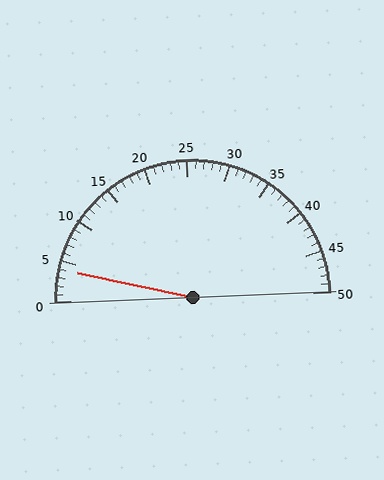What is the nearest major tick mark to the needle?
The nearest major tick mark is 5.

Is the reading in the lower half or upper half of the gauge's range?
The reading is in the lower half of the range (0 to 50).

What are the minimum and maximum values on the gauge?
The gauge ranges from 0 to 50.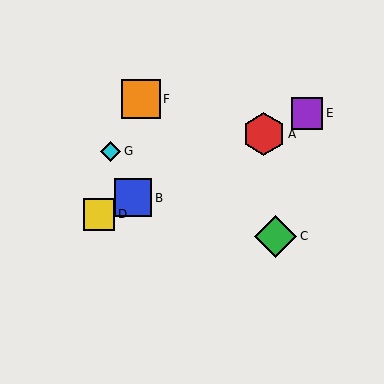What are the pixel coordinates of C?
Object C is at (276, 236).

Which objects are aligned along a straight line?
Objects A, B, D, E are aligned along a straight line.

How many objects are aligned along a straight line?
4 objects (A, B, D, E) are aligned along a straight line.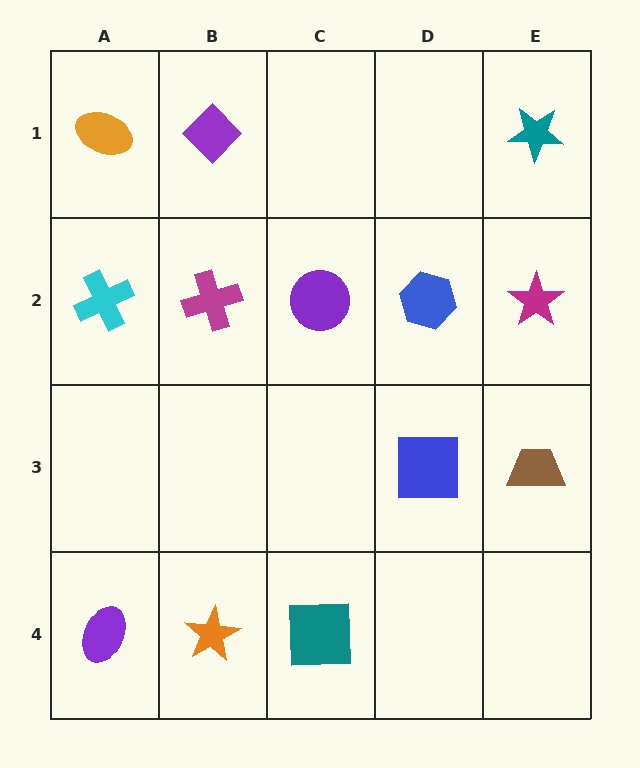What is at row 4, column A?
A purple ellipse.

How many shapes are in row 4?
3 shapes.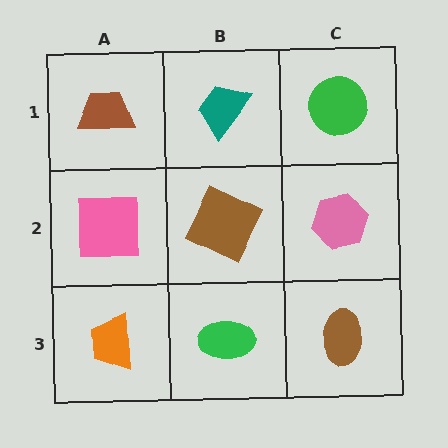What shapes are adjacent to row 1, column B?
A brown square (row 2, column B), a brown trapezoid (row 1, column A), a green circle (row 1, column C).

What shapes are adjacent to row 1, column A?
A pink square (row 2, column A), a teal trapezoid (row 1, column B).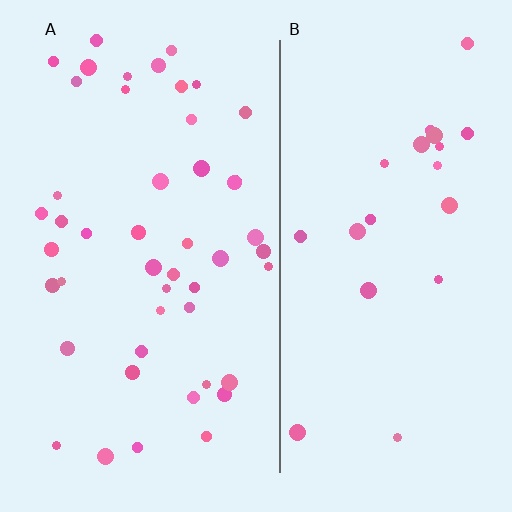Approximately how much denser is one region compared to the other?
Approximately 2.3× — region A over region B.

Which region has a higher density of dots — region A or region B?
A (the left).